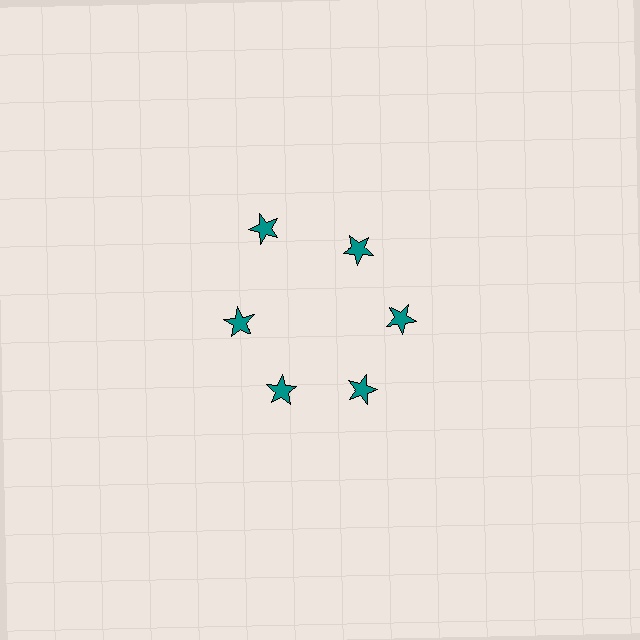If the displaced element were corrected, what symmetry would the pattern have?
It would have 6-fold rotational symmetry — the pattern would map onto itself every 60 degrees.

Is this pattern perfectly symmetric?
No. The 6 teal stars are arranged in a ring, but one element near the 11 o'clock position is pushed outward from the center, breaking the 6-fold rotational symmetry.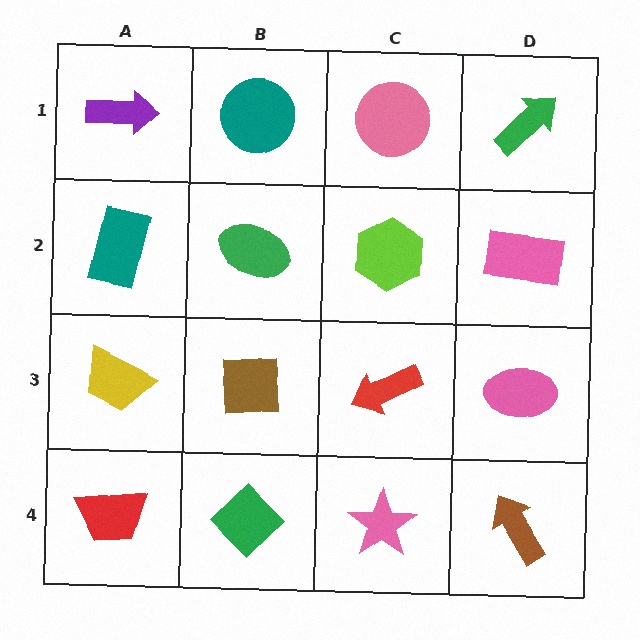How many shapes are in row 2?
4 shapes.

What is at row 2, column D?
A pink rectangle.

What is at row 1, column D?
A green arrow.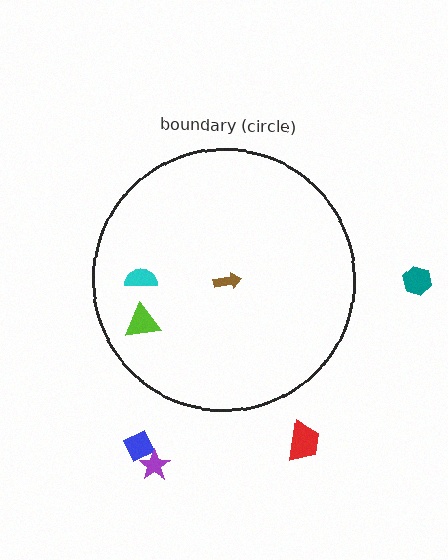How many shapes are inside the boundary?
3 inside, 4 outside.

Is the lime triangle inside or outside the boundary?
Inside.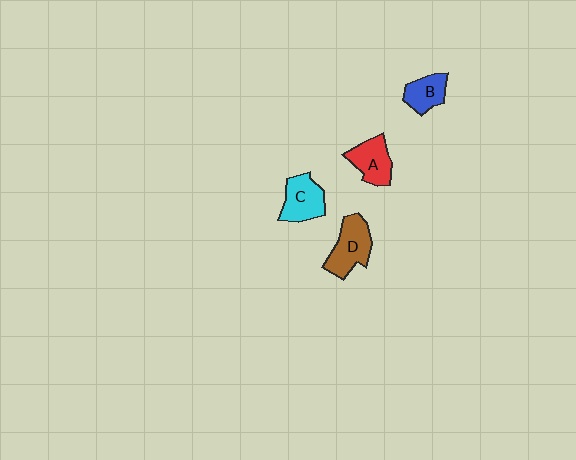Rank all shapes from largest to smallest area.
From largest to smallest: D (brown), C (cyan), A (red), B (blue).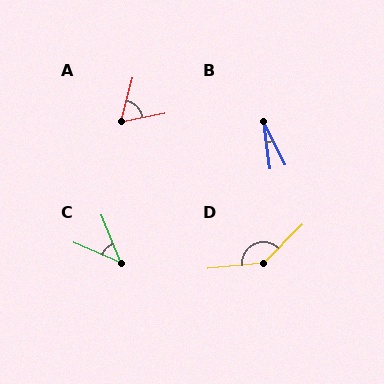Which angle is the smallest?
B, at approximately 19 degrees.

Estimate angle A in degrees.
Approximately 65 degrees.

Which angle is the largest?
D, at approximately 141 degrees.